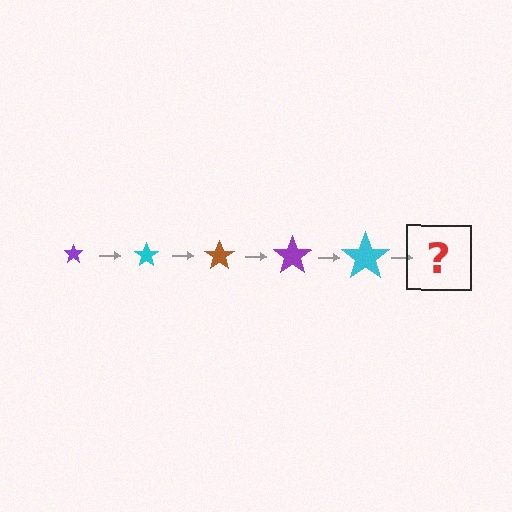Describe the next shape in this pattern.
It should be a brown star, larger than the previous one.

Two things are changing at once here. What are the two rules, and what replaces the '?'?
The two rules are that the star grows larger each step and the color cycles through purple, cyan, and brown. The '?' should be a brown star, larger than the previous one.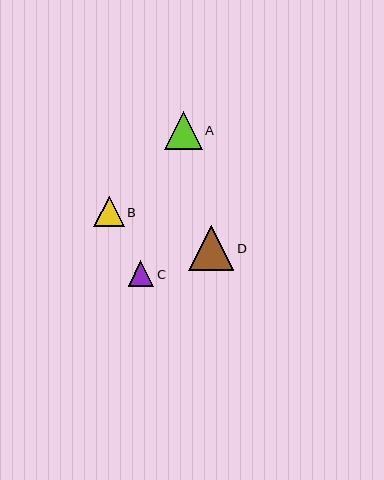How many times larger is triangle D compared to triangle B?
Triangle D is approximately 1.5 times the size of triangle B.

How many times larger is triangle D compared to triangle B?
Triangle D is approximately 1.5 times the size of triangle B.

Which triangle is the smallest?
Triangle C is the smallest with a size of approximately 25 pixels.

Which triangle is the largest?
Triangle D is the largest with a size of approximately 45 pixels.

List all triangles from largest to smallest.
From largest to smallest: D, A, B, C.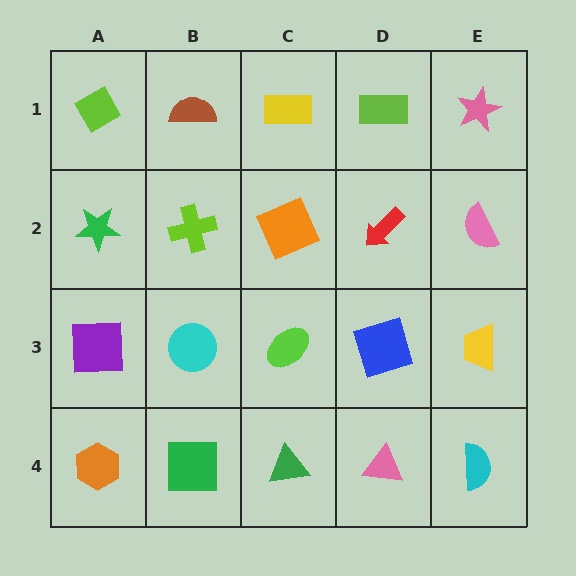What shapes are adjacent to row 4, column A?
A purple square (row 3, column A), a green square (row 4, column B).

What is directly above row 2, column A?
A lime diamond.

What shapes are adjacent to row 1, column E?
A pink semicircle (row 2, column E), a lime rectangle (row 1, column D).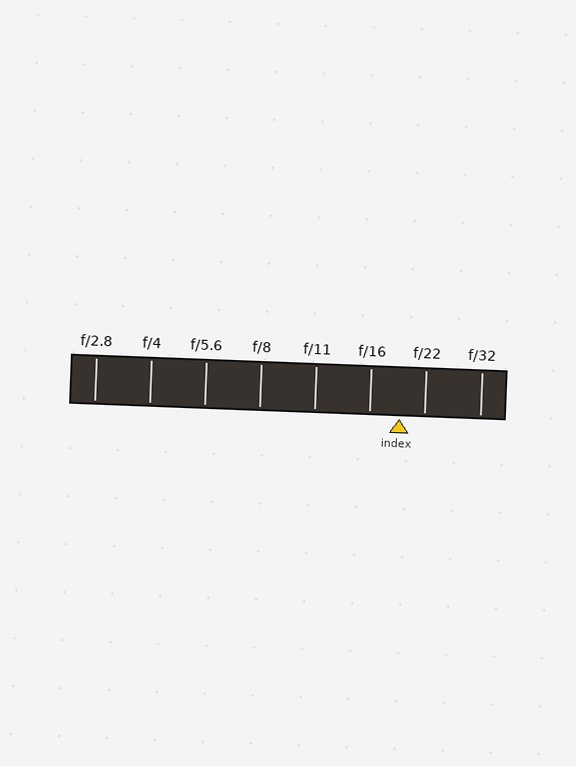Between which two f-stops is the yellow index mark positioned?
The index mark is between f/16 and f/22.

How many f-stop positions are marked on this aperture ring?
There are 8 f-stop positions marked.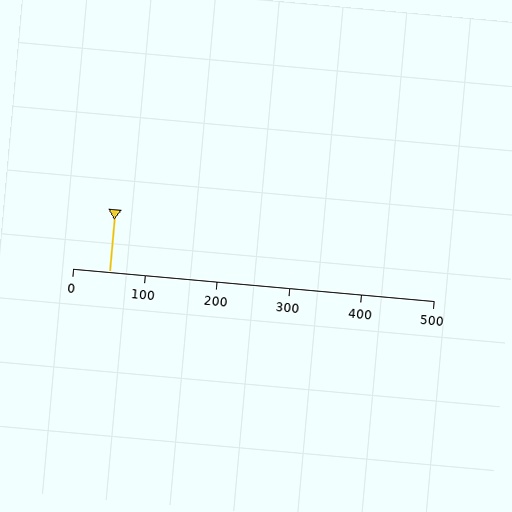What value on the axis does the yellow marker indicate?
The marker indicates approximately 50.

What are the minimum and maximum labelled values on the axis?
The axis runs from 0 to 500.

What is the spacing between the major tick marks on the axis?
The major ticks are spaced 100 apart.